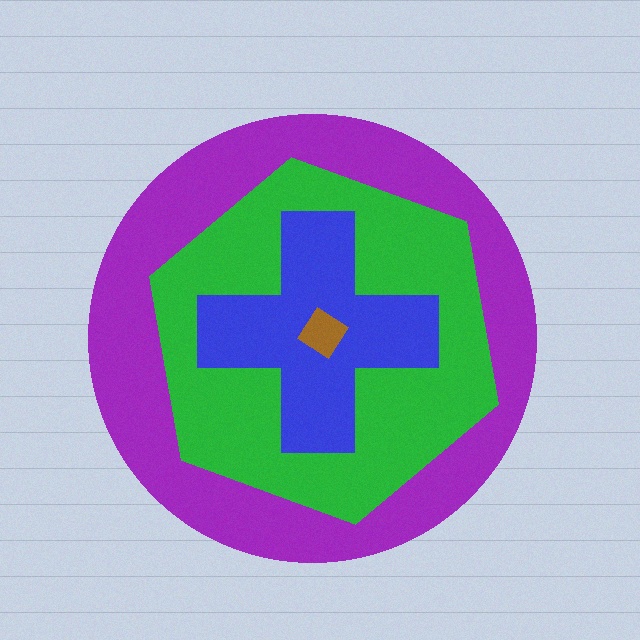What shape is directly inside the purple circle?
The green hexagon.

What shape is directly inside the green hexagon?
The blue cross.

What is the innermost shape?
The brown diamond.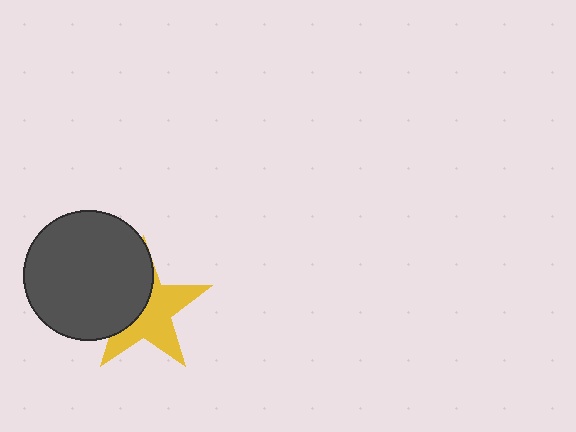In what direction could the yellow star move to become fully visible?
The yellow star could move right. That would shift it out from behind the dark gray circle entirely.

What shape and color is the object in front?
The object in front is a dark gray circle.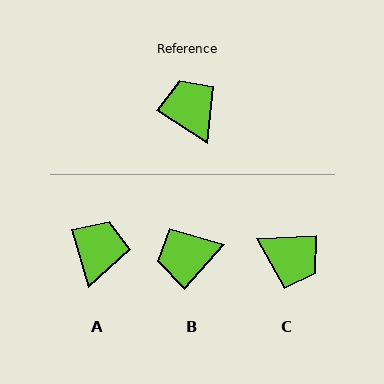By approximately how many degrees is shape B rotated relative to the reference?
Approximately 80 degrees counter-clockwise.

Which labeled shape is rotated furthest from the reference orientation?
C, about 145 degrees away.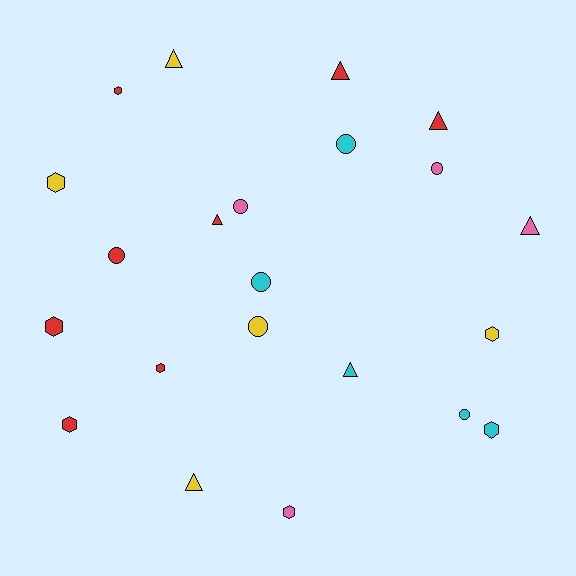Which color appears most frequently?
Red, with 8 objects.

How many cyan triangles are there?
There is 1 cyan triangle.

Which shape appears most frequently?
Hexagon, with 8 objects.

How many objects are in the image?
There are 22 objects.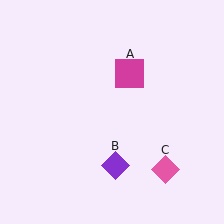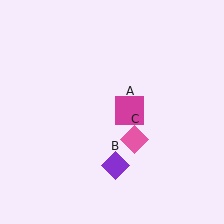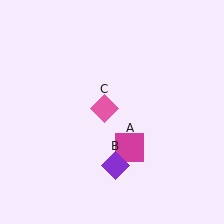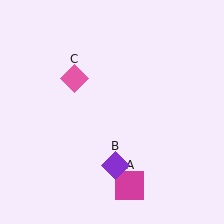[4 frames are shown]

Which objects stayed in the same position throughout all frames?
Purple diamond (object B) remained stationary.